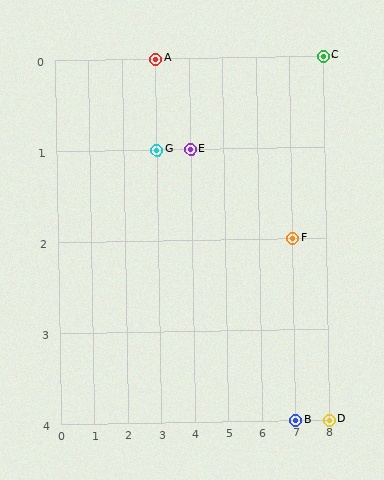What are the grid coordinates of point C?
Point C is at grid coordinates (8, 0).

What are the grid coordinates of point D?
Point D is at grid coordinates (8, 4).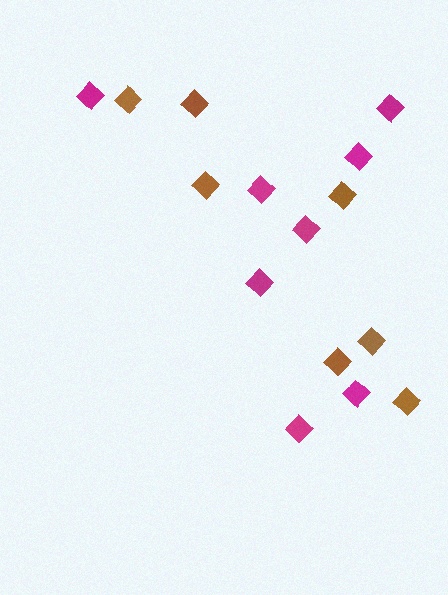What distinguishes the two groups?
There are 2 groups: one group of brown diamonds (7) and one group of magenta diamonds (8).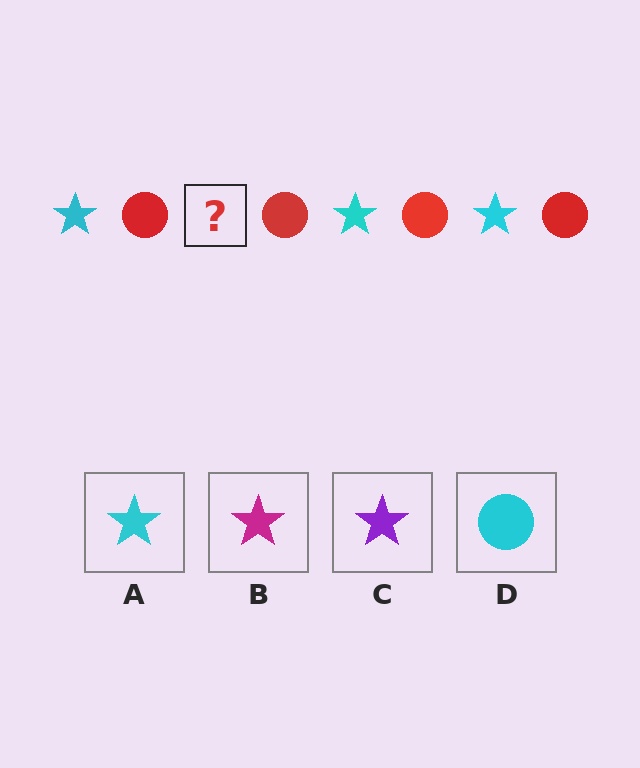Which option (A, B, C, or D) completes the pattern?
A.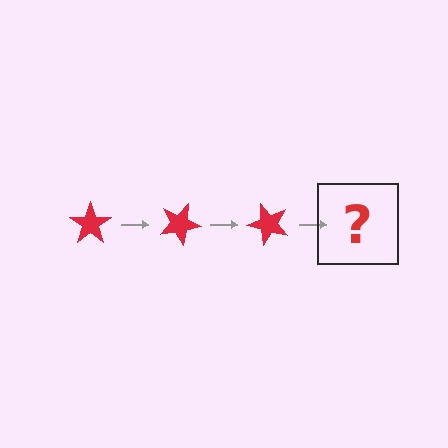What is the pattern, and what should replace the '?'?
The pattern is that the star rotates 25 degrees each step. The '?' should be a red star rotated 75 degrees.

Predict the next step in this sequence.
The next step is a red star rotated 75 degrees.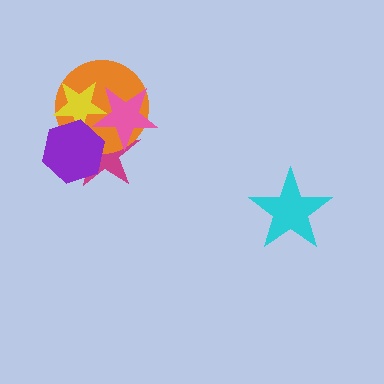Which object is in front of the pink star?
The yellow star is in front of the pink star.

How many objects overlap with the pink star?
3 objects overlap with the pink star.